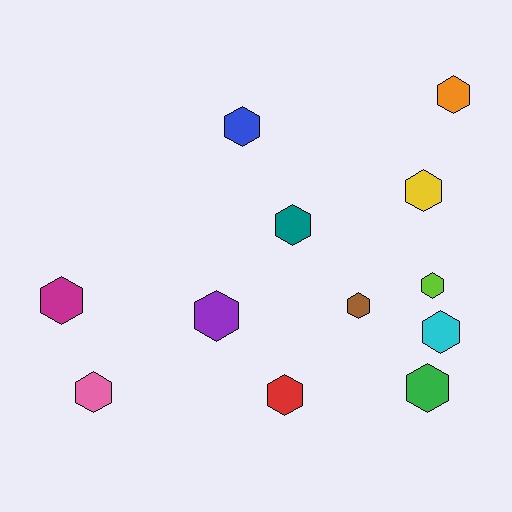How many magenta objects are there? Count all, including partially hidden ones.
There is 1 magenta object.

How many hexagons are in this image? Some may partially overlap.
There are 12 hexagons.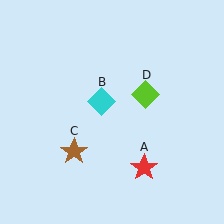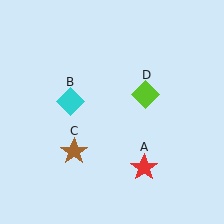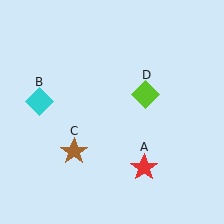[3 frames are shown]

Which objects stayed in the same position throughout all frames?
Red star (object A) and brown star (object C) and lime diamond (object D) remained stationary.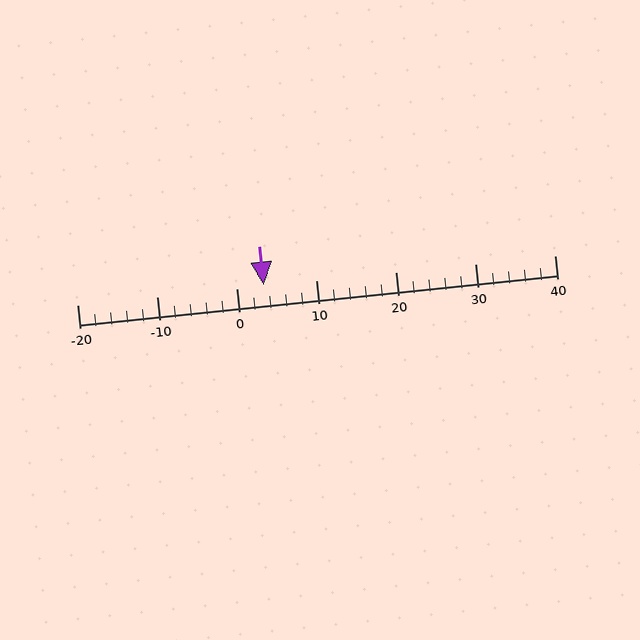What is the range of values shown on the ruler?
The ruler shows values from -20 to 40.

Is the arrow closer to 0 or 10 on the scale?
The arrow is closer to 0.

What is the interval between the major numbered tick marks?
The major tick marks are spaced 10 units apart.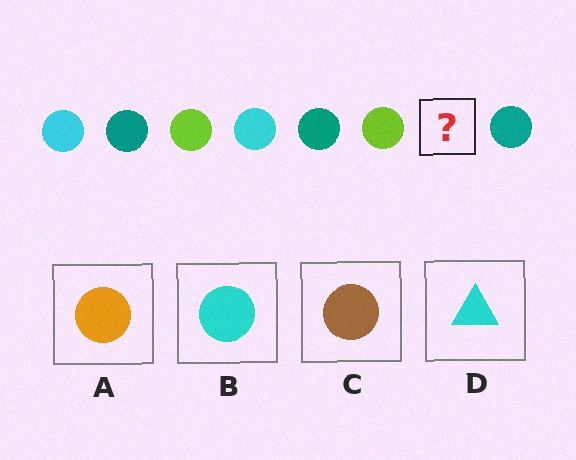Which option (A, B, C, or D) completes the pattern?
B.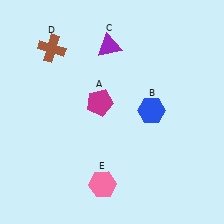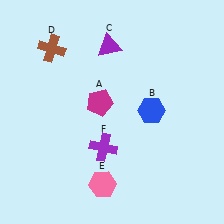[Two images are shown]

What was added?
A purple cross (F) was added in Image 2.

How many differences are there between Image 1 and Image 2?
There is 1 difference between the two images.